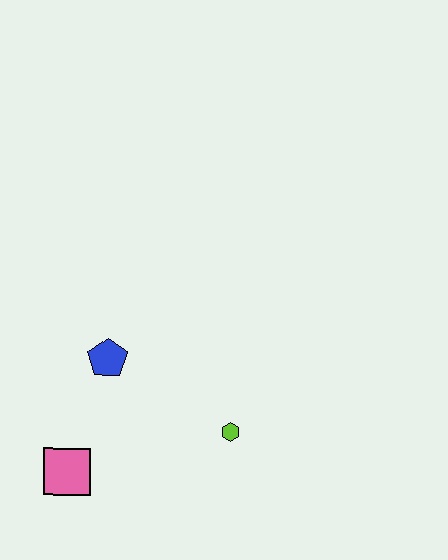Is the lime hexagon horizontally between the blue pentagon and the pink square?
No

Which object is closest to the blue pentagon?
The pink square is closest to the blue pentagon.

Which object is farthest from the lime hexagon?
The pink square is farthest from the lime hexagon.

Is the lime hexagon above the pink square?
Yes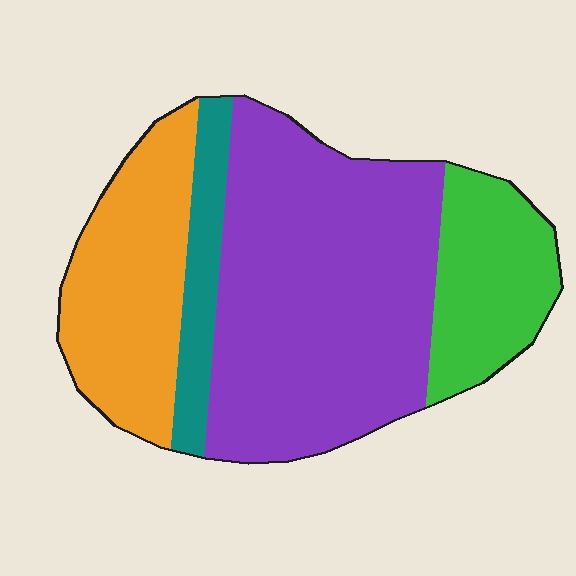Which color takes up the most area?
Purple, at roughly 50%.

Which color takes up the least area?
Teal, at roughly 10%.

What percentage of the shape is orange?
Orange covers about 25% of the shape.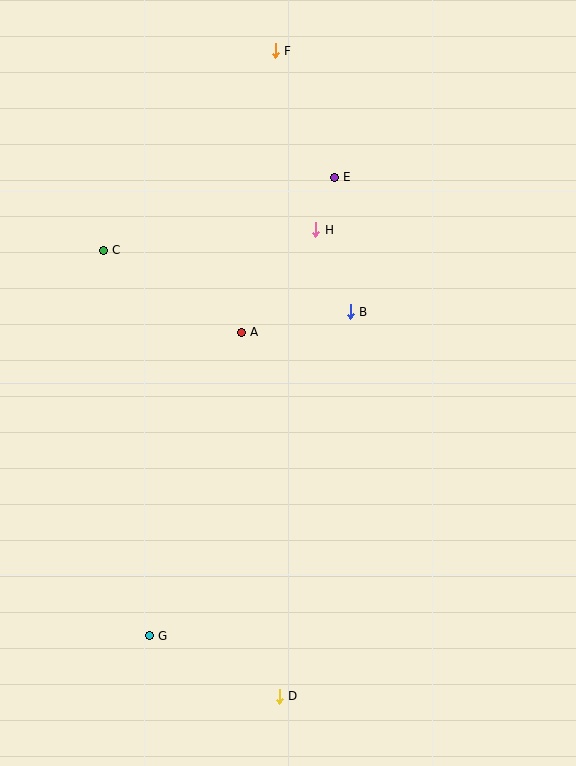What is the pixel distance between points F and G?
The distance between F and G is 599 pixels.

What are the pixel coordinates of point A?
Point A is at (241, 332).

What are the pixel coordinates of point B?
Point B is at (350, 312).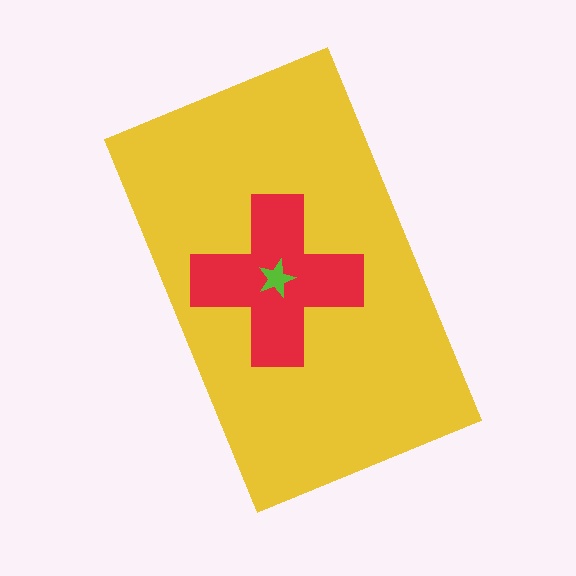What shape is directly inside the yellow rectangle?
The red cross.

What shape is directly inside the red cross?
The lime star.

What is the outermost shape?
The yellow rectangle.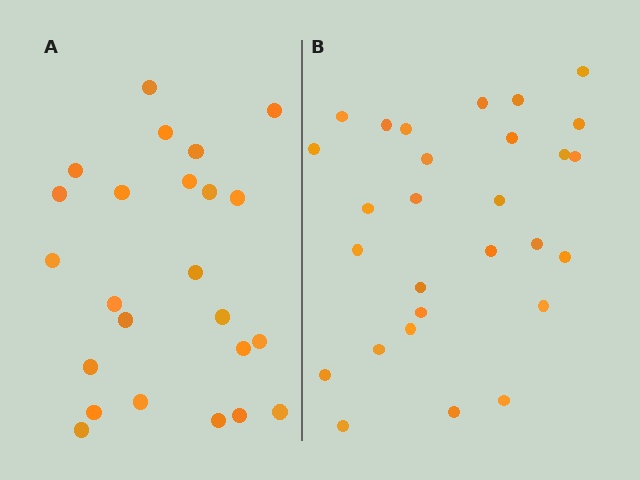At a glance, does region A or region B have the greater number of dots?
Region B (the right region) has more dots.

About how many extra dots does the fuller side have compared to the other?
Region B has about 4 more dots than region A.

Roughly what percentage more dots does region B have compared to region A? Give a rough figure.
About 15% more.